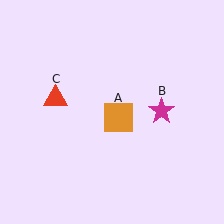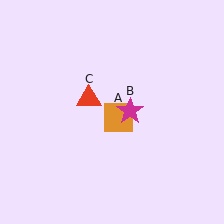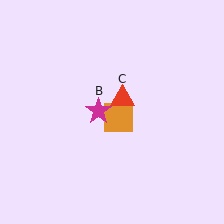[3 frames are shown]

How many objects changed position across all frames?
2 objects changed position: magenta star (object B), red triangle (object C).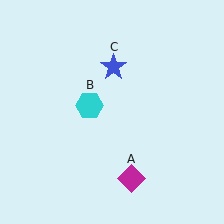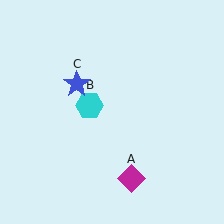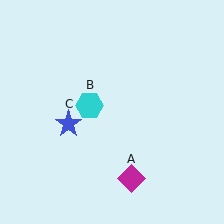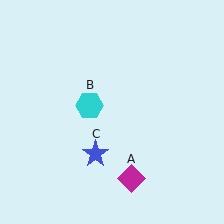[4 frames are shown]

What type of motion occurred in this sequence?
The blue star (object C) rotated counterclockwise around the center of the scene.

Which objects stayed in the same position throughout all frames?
Magenta diamond (object A) and cyan hexagon (object B) remained stationary.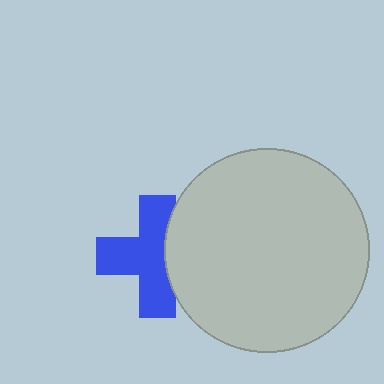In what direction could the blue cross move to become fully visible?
The blue cross could move left. That would shift it out from behind the light gray circle entirely.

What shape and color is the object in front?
The object in front is a light gray circle.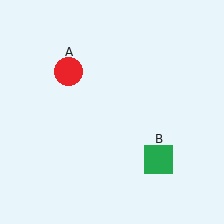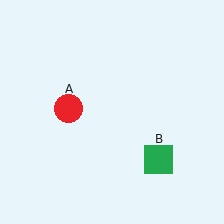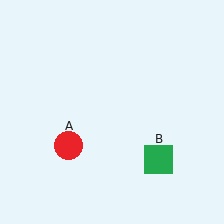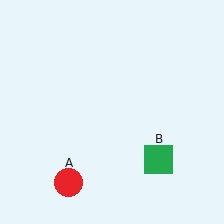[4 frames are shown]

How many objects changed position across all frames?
1 object changed position: red circle (object A).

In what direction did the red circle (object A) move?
The red circle (object A) moved down.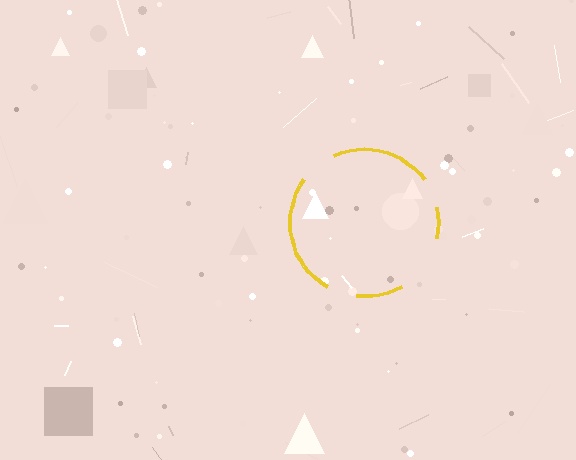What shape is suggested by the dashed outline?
The dashed outline suggests a circle.